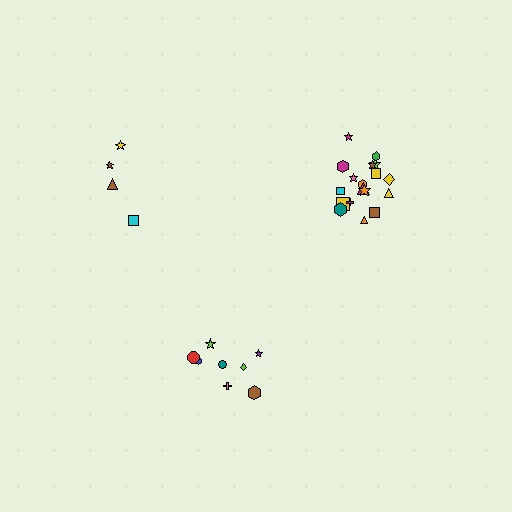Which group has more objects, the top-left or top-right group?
The top-right group.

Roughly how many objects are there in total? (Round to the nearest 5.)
Roughly 30 objects in total.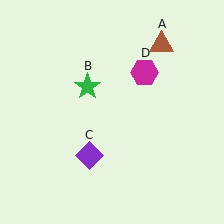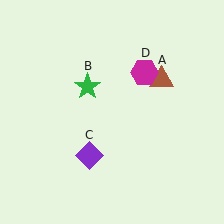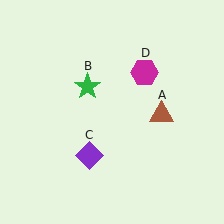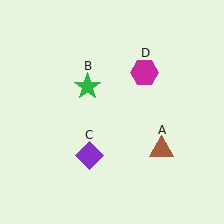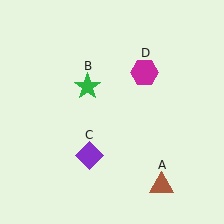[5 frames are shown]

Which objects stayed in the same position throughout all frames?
Green star (object B) and purple diamond (object C) and magenta hexagon (object D) remained stationary.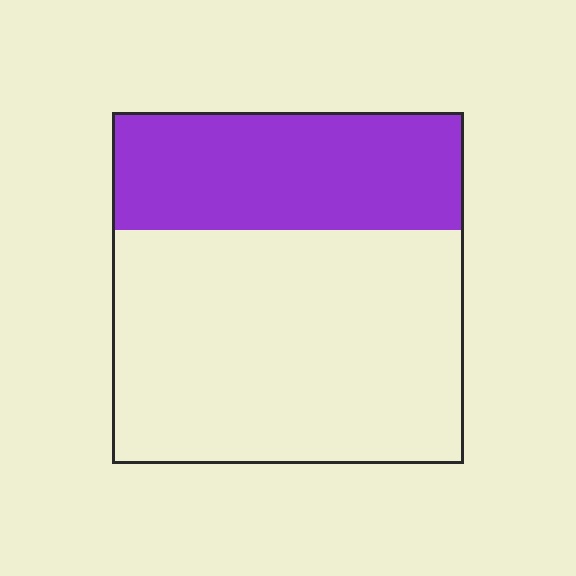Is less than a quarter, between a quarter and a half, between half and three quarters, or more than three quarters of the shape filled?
Between a quarter and a half.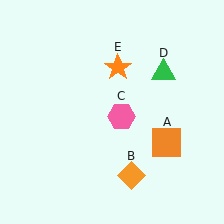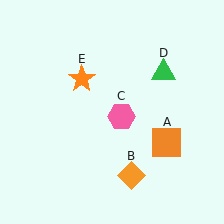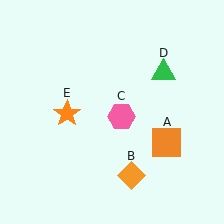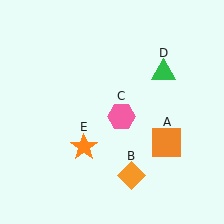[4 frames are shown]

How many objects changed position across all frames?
1 object changed position: orange star (object E).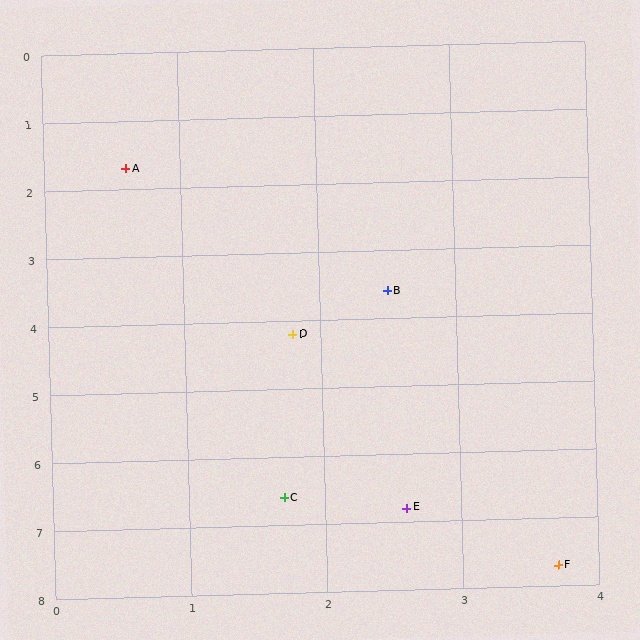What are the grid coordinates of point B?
Point B is at approximately (2.5, 3.6).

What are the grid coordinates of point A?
Point A is at approximately (0.6, 1.7).